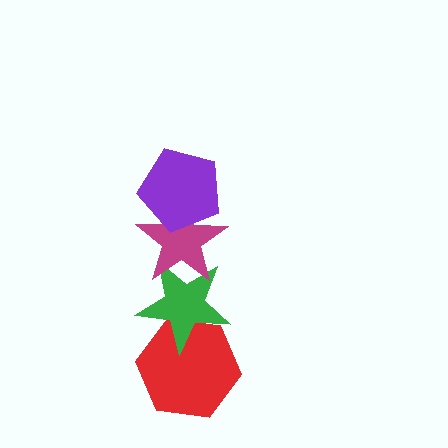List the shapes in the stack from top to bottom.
From top to bottom: the purple pentagon, the magenta star, the green star, the red hexagon.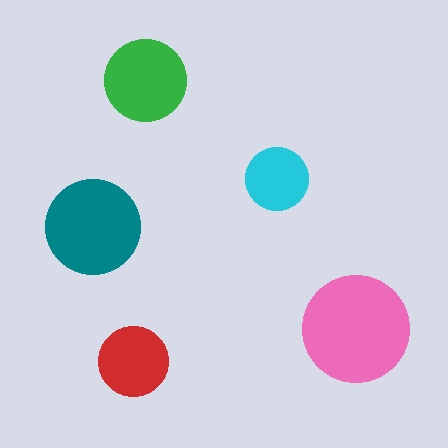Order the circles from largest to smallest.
the pink one, the teal one, the green one, the red one, the cyan one.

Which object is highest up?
The green circle is topmost.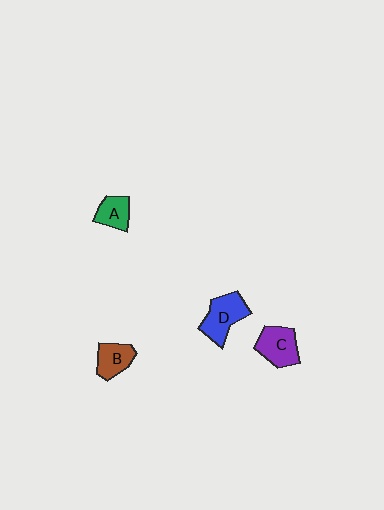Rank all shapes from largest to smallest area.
From largest to smallest: D (blue), C (purple), B (brown), A (green).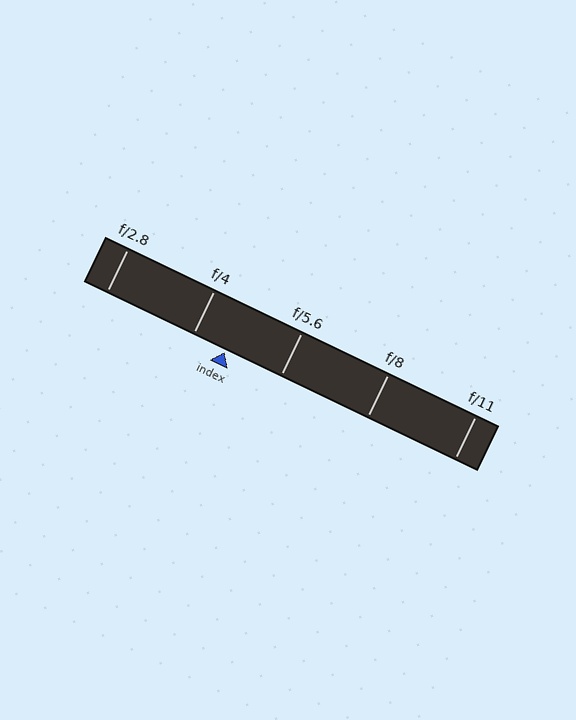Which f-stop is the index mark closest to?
The index mark is closest to f/4.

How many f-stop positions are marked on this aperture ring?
There are 5 f-stop positions marked.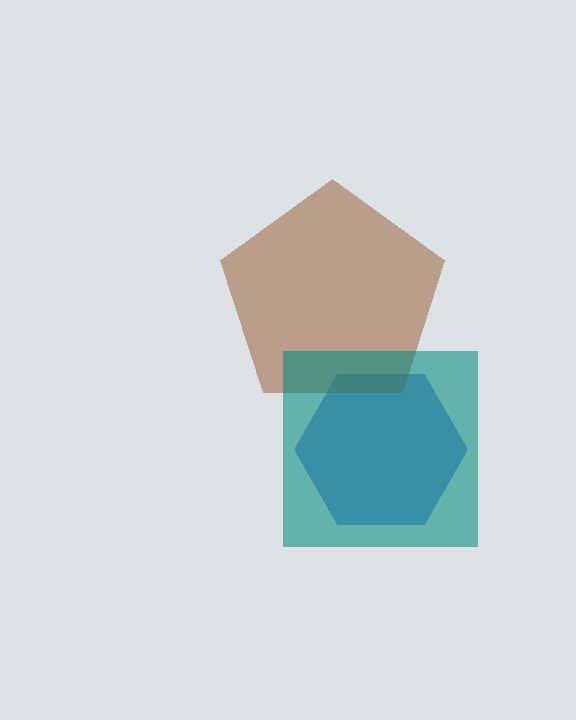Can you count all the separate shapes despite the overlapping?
Yes, there are 3 separate shapes.